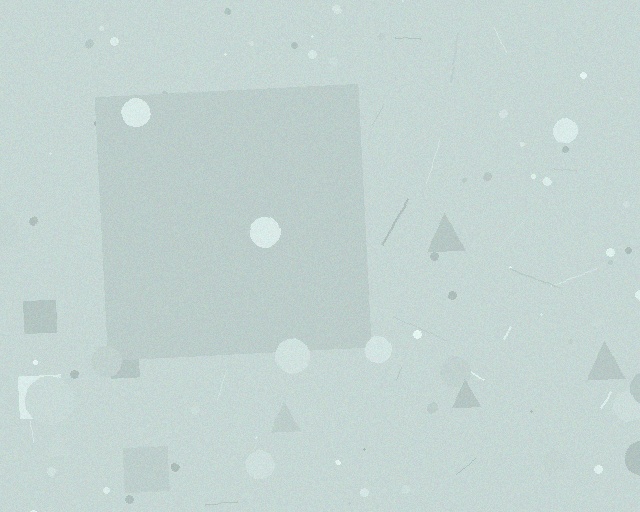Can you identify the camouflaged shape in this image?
The camouflaged shape is a square.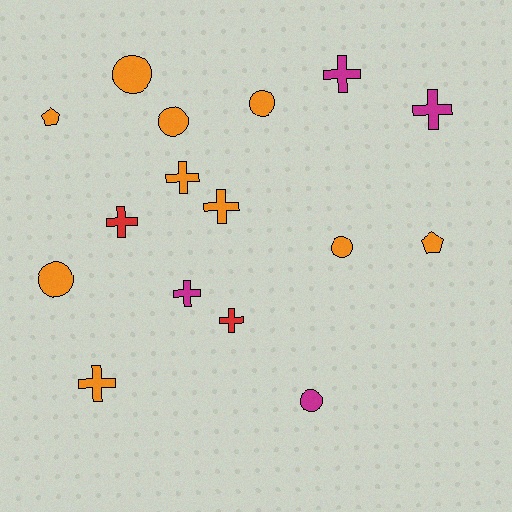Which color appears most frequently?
Orange, with 10 objects.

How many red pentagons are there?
There are no red pentagons.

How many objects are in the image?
There are 16 objects.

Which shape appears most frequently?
Cross, with 8 objects.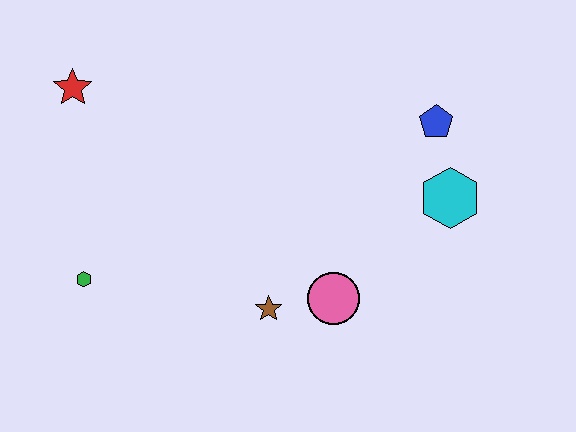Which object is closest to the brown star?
The pink circle is closest to the brown star.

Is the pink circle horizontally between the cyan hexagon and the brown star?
Yes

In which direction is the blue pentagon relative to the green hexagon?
The blue pentagon is to the right of the green hexagon.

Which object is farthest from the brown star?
The red star is farthest from the brown star.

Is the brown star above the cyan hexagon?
No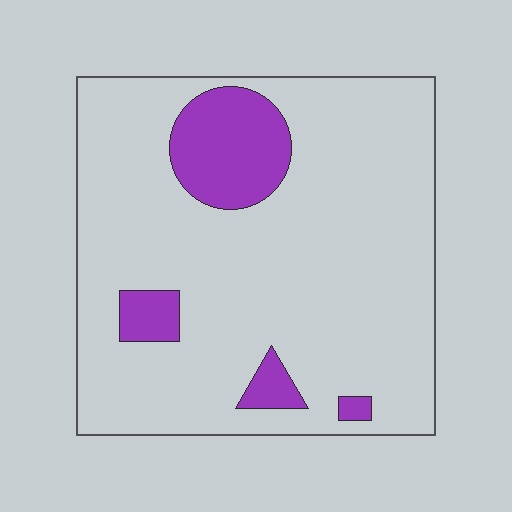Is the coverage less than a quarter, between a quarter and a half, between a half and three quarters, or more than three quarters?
Less than a quarter.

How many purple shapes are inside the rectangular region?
4.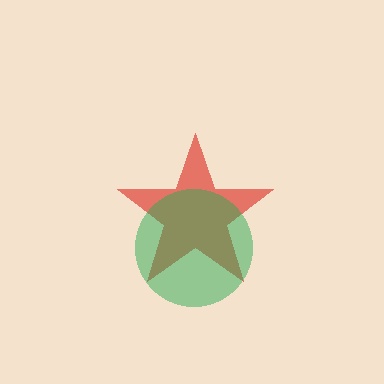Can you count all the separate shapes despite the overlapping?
Yes, there are 2 separate shapes.